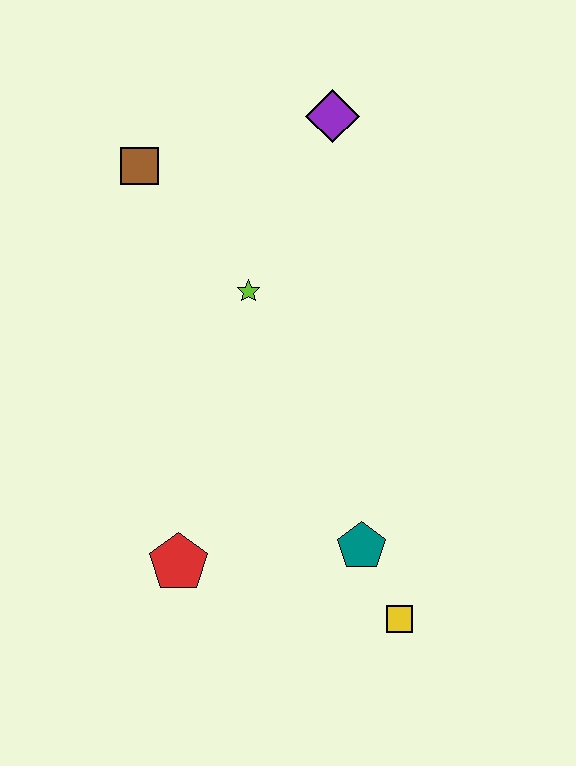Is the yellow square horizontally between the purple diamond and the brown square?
No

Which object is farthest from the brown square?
The yellow square is farthest from the brown square.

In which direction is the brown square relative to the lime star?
The brown square is above the lime star.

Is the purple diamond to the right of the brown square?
Yes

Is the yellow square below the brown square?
Yes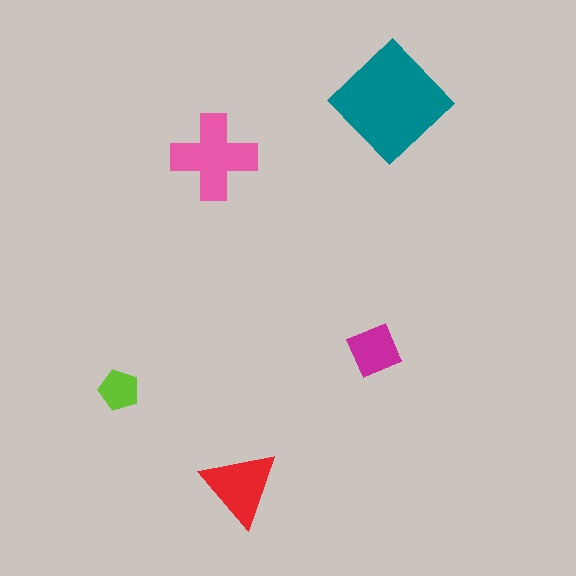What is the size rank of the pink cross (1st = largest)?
2nd.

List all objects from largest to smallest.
The teal diamond, the pink cross, the red triangle, the magenta diamond, the lime pentagon.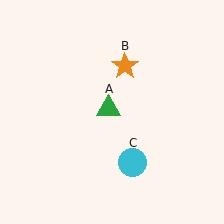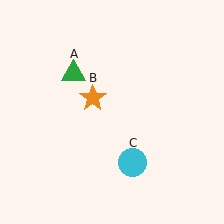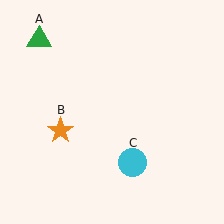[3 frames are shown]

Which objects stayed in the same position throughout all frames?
Cyan circle (object C) remained stationary.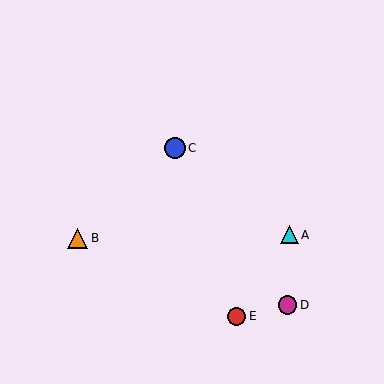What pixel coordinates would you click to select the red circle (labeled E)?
Click at (237, 316) to select the red circle E.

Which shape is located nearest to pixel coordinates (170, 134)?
The blue circle (labeled C) at (175, 148) is nearest to that location.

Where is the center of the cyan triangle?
The center of the cyan triangle is at (289, 235).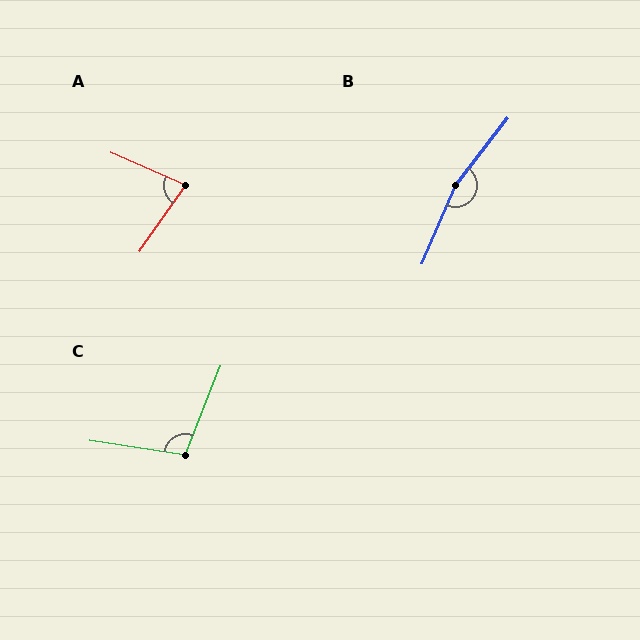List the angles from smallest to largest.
A (79°), C (103°), B (165°).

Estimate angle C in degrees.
Approximately 103 degrees.